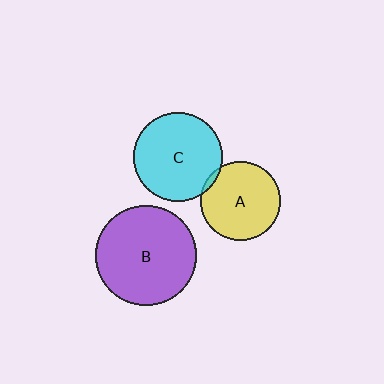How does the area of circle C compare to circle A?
Approximately 1.3 times.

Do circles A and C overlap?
Yes.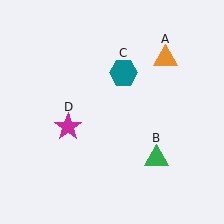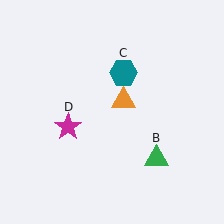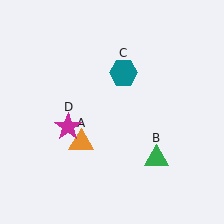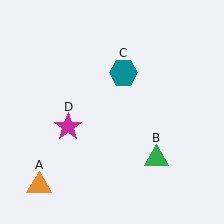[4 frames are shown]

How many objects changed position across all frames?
1 object changed position: orange triangle (object A).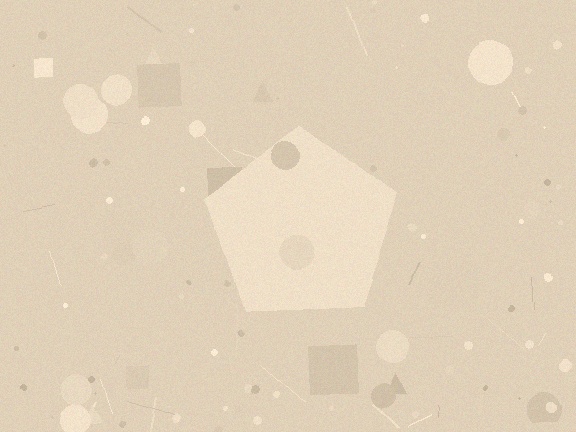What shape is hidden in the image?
A pentagon is hidden in the image.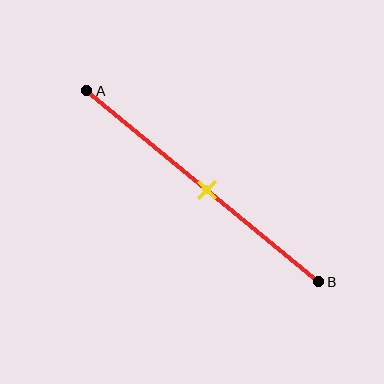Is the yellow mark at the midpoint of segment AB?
Yes, the mark is approximately at the midpoint.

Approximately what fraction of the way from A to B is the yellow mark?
The yellow mark is approximately 50% of the way from A to B.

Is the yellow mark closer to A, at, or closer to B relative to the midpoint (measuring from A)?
The yellow mark is approximately at the midpoint of segment AB.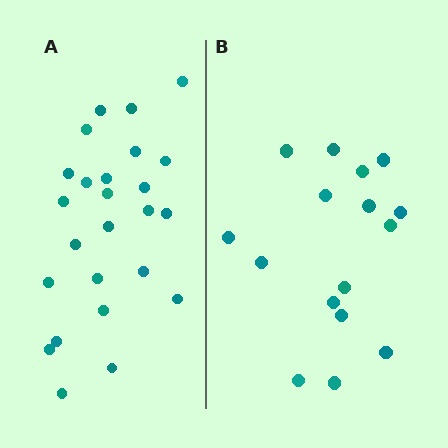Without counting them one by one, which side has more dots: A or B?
Region A (the left region) has more dots.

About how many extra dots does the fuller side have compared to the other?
Region A has roughly 8 or so more dots than region B.